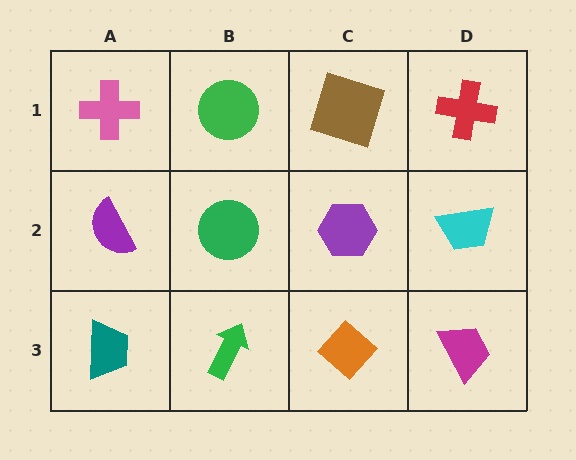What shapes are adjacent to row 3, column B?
A green circle (row 2, column B), a teal trapezoid (row 3, column A), an orange diamond (row 3, column C).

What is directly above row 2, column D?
A red cross.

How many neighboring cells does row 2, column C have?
4.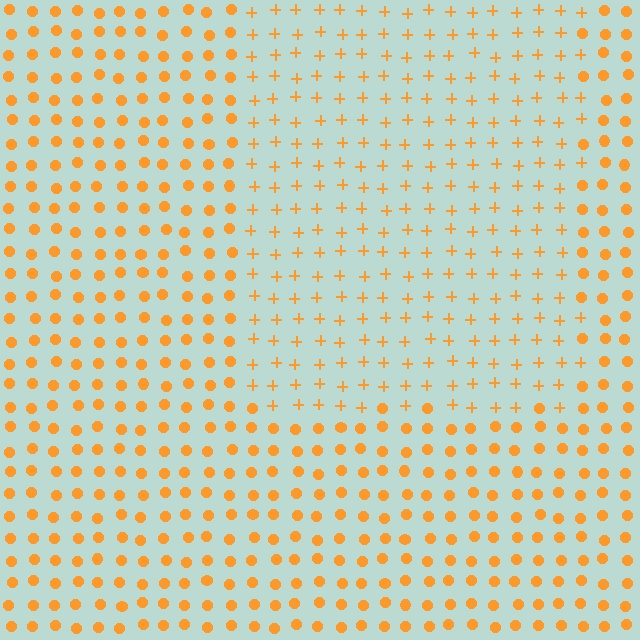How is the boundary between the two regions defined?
The boundary is defined by a change in element shape: plus signs inside vs. circles outside. All elements share the same color and spacing.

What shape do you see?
I see a rectangle.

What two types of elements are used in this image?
The image uses plus signs inside the rectangle region and circles outside it.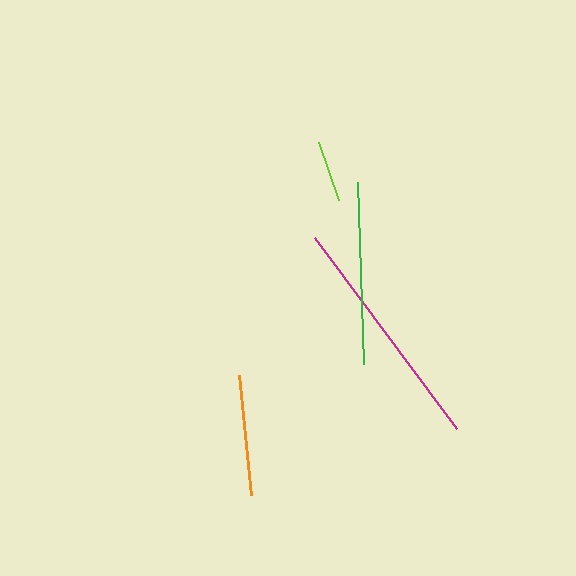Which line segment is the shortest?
The lime line is the shortest at approximately 62 pixels.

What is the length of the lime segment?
The lime segment is approximately 62 pixels long.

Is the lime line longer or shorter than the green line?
The green line is longer than the lime line.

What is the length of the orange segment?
The orange segment is approximately 121 pixels long.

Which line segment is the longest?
The magenta line is the longest at approximately 239 pixels.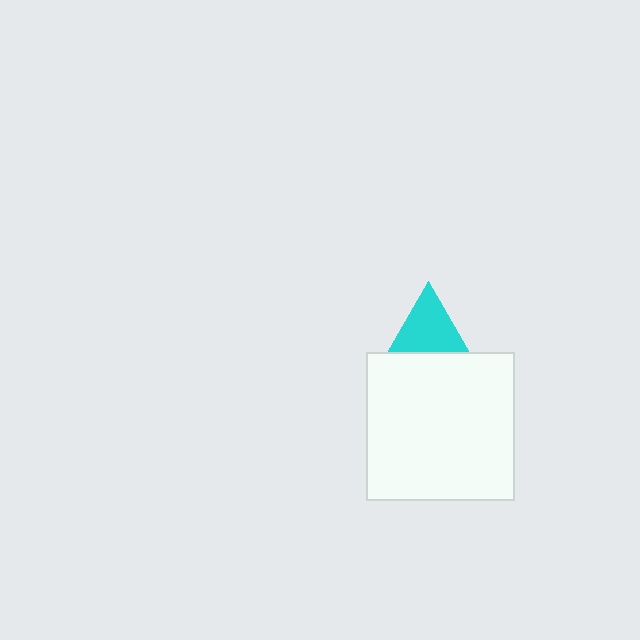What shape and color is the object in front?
The object in front is a white square.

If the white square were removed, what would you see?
You would see the complete cyan triangle.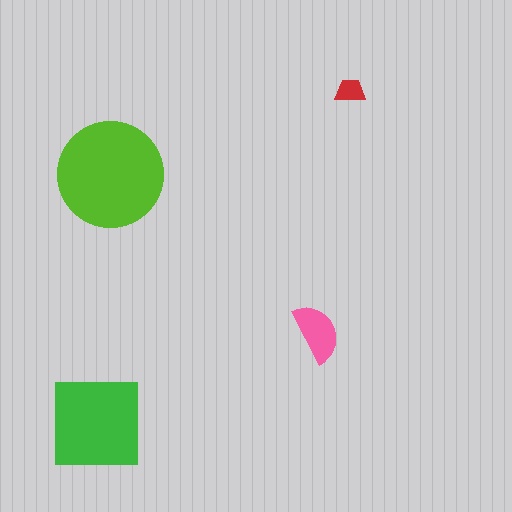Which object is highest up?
The red trapezoid is topmost.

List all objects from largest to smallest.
The lime circle, the green square, the pink semicircle, the red trapezoid.